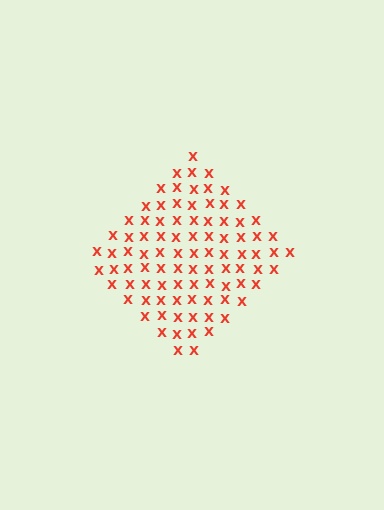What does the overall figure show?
The overall figure shows a diamond.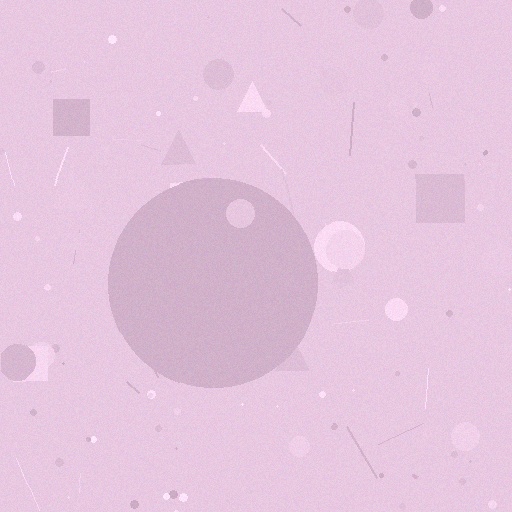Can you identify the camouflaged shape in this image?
The camouflaged shape is a circle.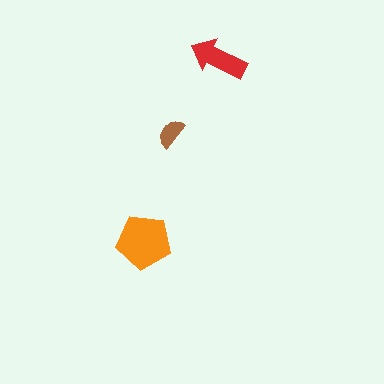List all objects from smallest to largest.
The brown semicircle, the red arrow, the orange pentagon.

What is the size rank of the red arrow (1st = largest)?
2nd.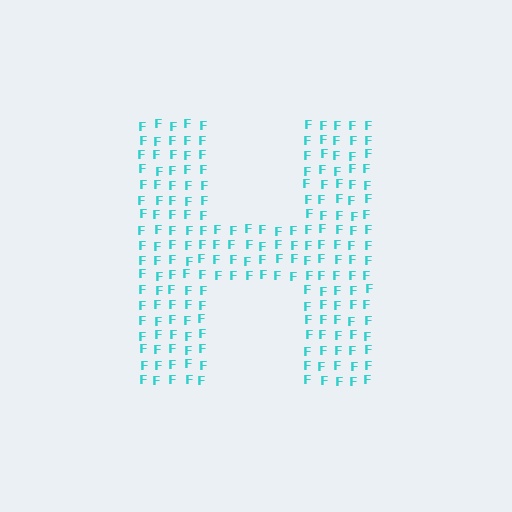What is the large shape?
The large shape is the letter H.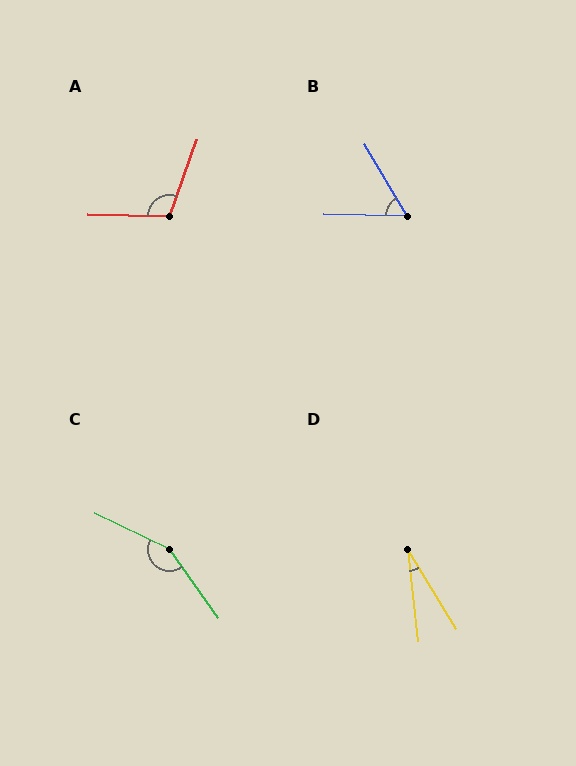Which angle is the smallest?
D, at approximately 26 degrees.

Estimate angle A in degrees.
Approximately 108 degrees.